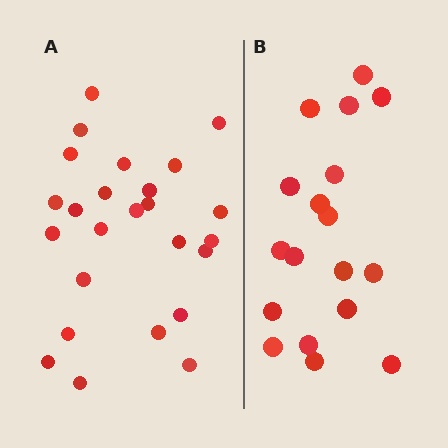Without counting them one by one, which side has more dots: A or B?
Region A (the left region) has more dots.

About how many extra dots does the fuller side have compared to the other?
Region A has roughly 8 or so more dots than region B.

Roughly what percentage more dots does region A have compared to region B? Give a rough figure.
About 40% more.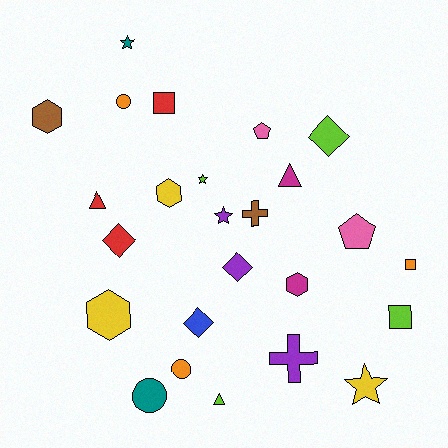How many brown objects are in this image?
There are 2 brown objects.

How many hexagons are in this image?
There are 4 hexagons.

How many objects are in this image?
There are 25 objects.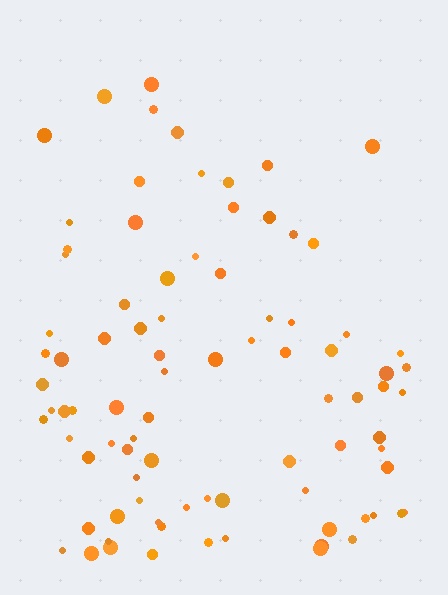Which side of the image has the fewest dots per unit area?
The top.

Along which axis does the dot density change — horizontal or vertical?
Vertical.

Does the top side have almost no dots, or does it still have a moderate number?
Still a moderate number, just noticeably fewer than the bottom.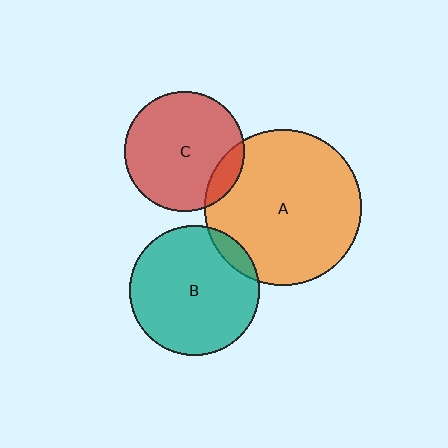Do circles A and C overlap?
Yes.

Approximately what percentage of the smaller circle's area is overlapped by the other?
Approximately 10%.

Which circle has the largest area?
Circle A (orange).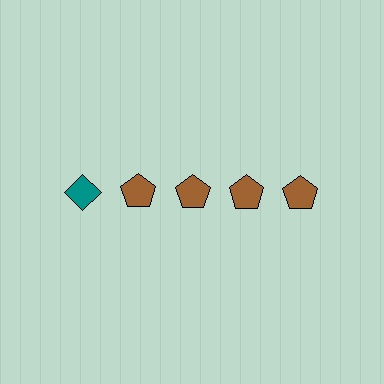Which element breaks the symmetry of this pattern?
The teal diamond in the top row, leftmost column breaks the symmetry. All other shapes are brown pentagons.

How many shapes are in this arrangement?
There are 5 shapes arranged in a grid pattern.